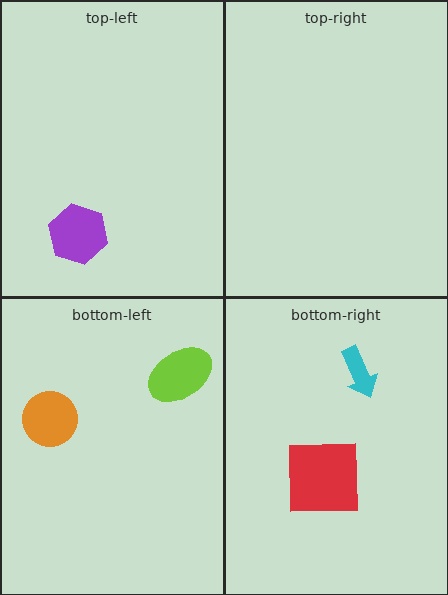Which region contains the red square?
The bottom-right region.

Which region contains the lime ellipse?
The bottom-left region.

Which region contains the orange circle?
The bottom-left region.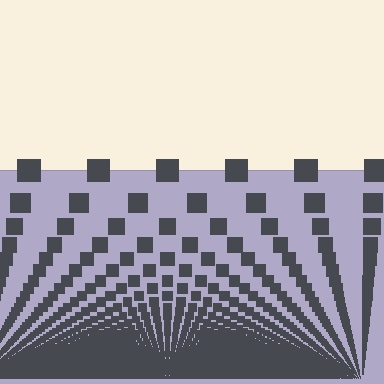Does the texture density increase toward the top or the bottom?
Density increases toward the bottom.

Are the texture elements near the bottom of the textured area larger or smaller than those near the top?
Smaller. The gradient is inverted — elements near the bottom are smaller and denser.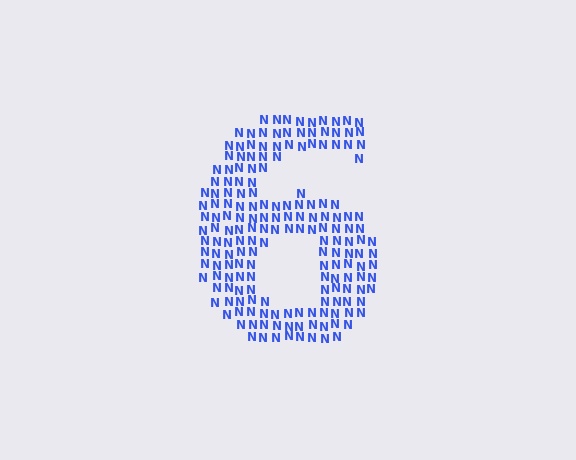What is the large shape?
The large shape is the digit 6.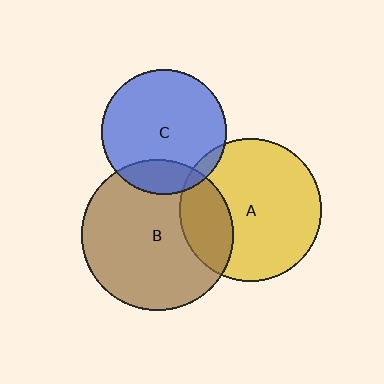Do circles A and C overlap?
Yes.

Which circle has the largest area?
Circle B (brown).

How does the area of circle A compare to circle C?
Approximately 1.3 times.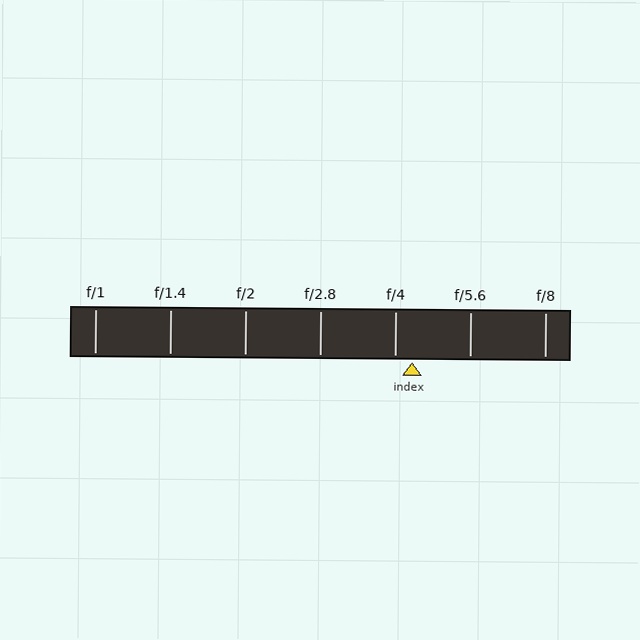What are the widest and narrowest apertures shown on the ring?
The widest aperture shown is f/1 and the narrowest is f/8.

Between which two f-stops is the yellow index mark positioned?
The index mark is between f/4 and f/5.6.